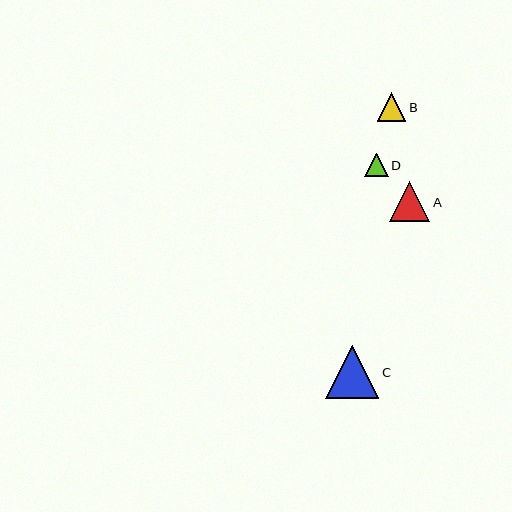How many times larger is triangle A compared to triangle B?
Triangle A is approximately 1.4 times the size of triangle B.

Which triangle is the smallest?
Triangle D is the smallest with a size of approximately 23 pixels.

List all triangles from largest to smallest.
From largest to smallest: C, A, B, D.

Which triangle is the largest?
Triangle C is the largest with a size of approximately 53 pixels.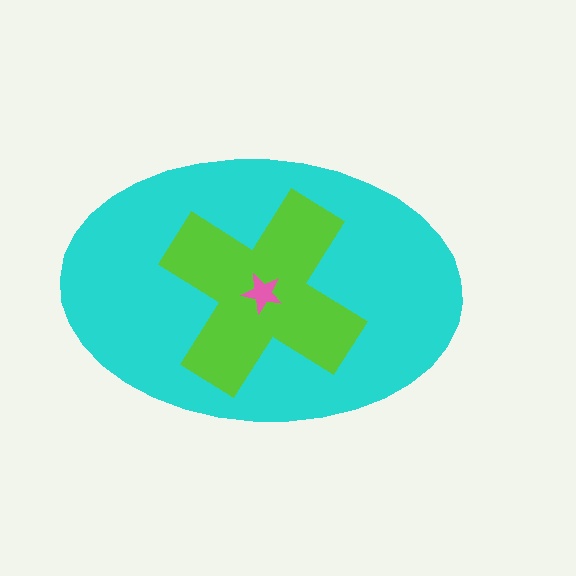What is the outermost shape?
The cyan ellipse.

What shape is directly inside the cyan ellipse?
The lime cross.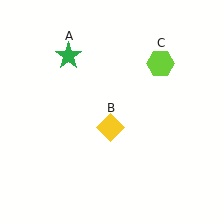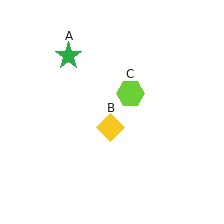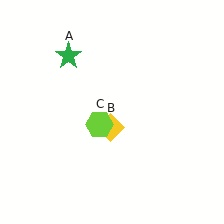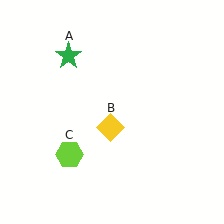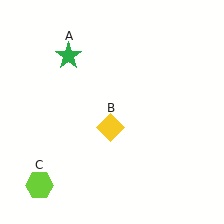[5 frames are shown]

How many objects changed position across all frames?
1 object changed position: lime hexagon (object C).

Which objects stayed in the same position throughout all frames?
Green star (object A) and yellow diamond (object B) remained stationary.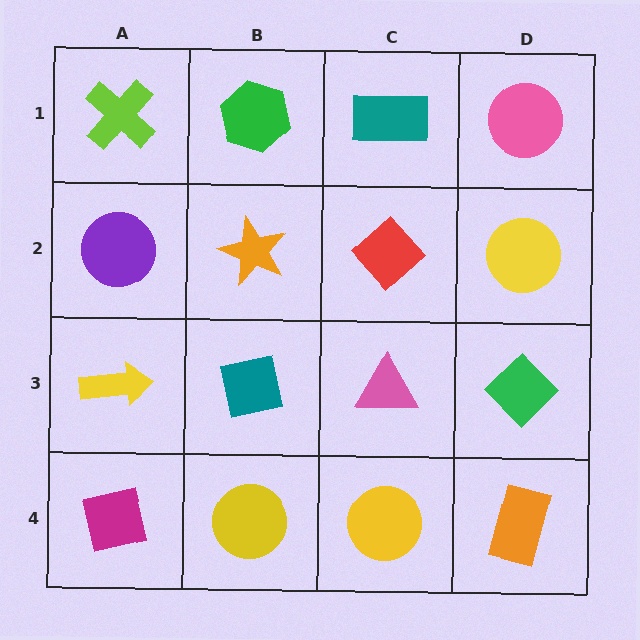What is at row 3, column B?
A teal square.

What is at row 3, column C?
A pink triangle.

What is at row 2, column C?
A red diamond.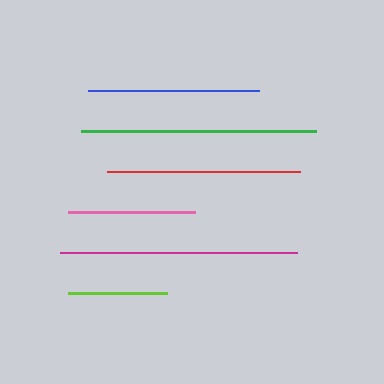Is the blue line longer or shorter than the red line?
The red line is longer than the blue line.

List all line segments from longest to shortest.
From longest to shortest: magenta, green, red, blue, pink, lime.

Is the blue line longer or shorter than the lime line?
The blue line is longer than the lime line.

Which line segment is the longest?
The magenta line is the longest at approximately 237 pixels.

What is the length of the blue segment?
The blue segment is approximately 171 pixels long.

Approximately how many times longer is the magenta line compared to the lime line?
The magenta line is approximately 2.4 times the length of the lime line.